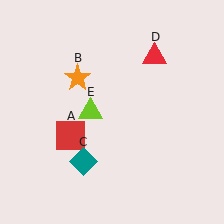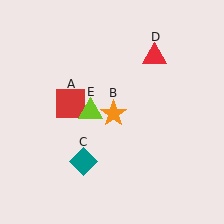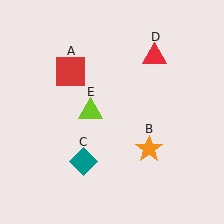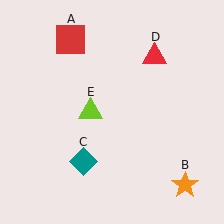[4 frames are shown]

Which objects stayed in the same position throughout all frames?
Teal diamond (object C) and red triangle (object D) and lime triangle (object E) remained stationary.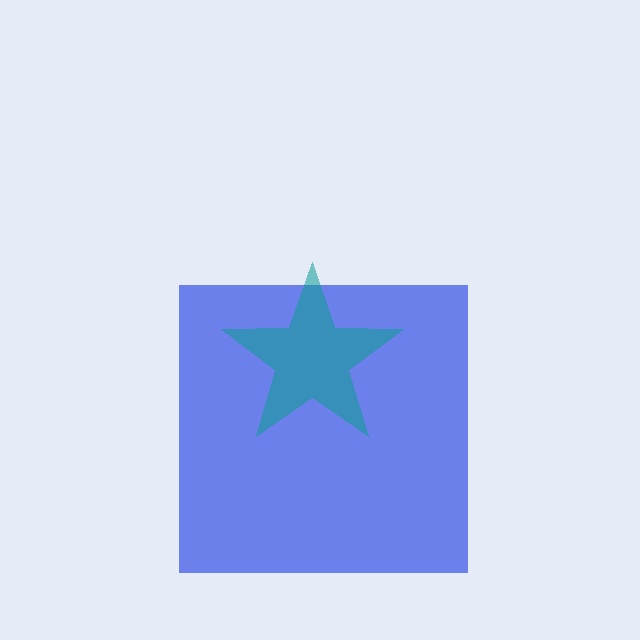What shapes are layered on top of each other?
The layered shapes are: a blue square, a teal star.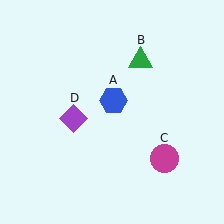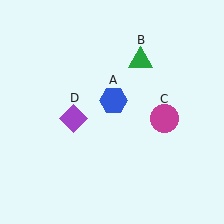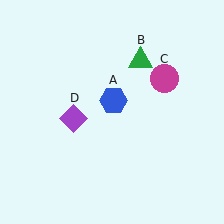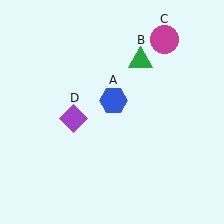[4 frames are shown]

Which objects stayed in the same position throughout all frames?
Blue hexagon (object A) and green triangle (object B) and purple diamond (object D) remained stationary.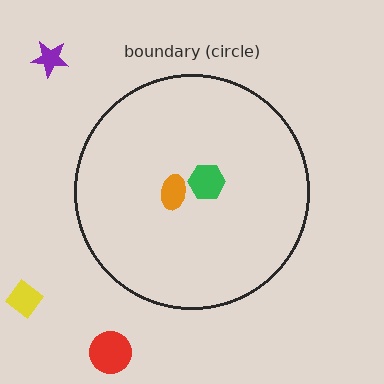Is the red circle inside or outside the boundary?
Outside.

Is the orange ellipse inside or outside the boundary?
Inside.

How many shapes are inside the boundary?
2 inside, 3 outside.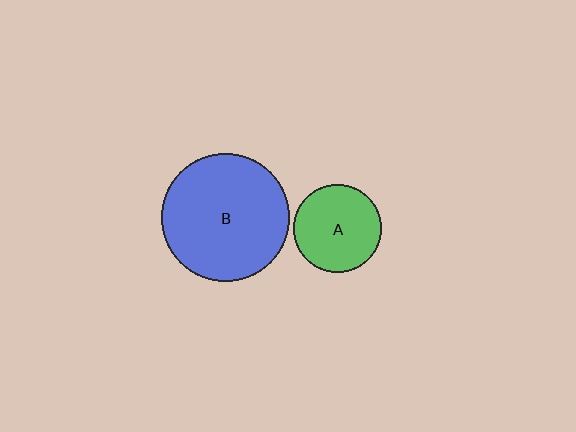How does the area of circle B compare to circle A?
Approximately 2.1 times.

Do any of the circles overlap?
No, none of the circles overlap.